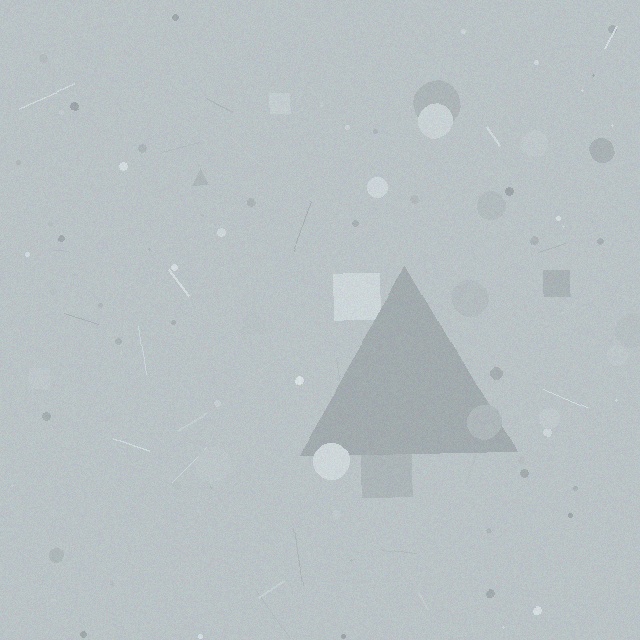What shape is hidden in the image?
A triangle is hidden in the image.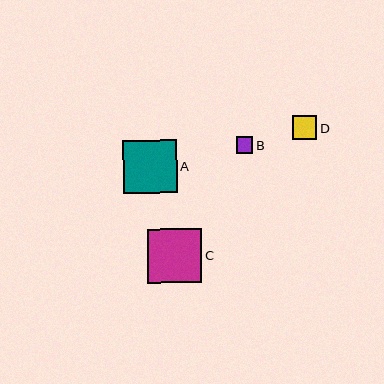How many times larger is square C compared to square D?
Square C is approximately 2.2 times the size of square D.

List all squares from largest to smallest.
From largest to smallest: C, A, D, B.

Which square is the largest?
Square C is the largest with a size of approximately 55 pixels.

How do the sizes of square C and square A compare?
Square C and square A are approximately the same size.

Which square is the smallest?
Square B is the smallest with a size of approximately 17 pixels.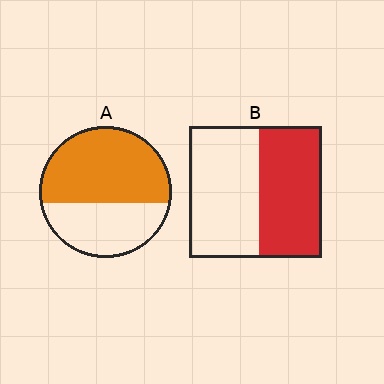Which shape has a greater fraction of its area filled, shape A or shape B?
Shape A.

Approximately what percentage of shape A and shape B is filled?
A is approximately 60% and B is approximately 45%.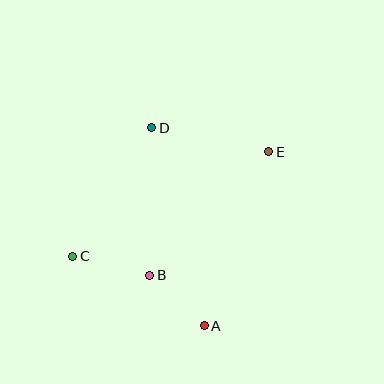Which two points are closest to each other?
Points A and B are closest to each other.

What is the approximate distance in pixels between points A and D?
The distance between A and D is approximately 205 pixels.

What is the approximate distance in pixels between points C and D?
The distance between C and D is approximately 151 pixels.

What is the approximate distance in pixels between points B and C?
The distance between B and C is approximately 79 pixels.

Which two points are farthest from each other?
Points C and E are farthest from each other.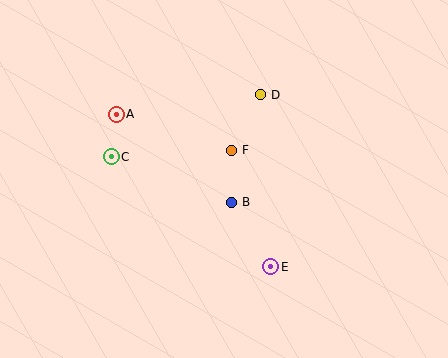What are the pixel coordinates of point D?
Point D is at (261, 95).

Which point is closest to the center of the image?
Point B at (232, 202) is closest to the center.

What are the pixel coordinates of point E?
Point E is at (271, 267).